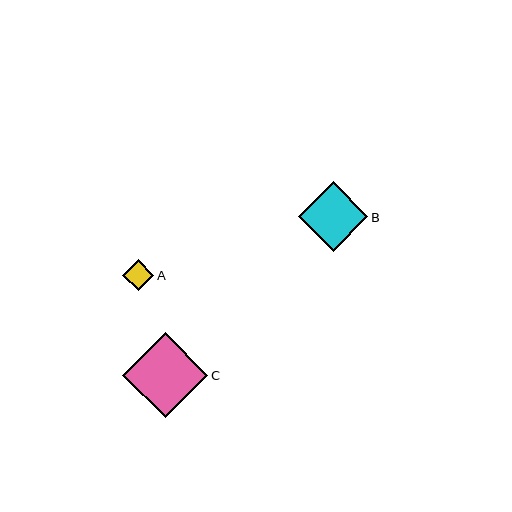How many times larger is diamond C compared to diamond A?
Diamond C is approximately 2.7 times the size of diamond A.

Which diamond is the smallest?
Diamond A is the smallest with a size of approximately 31 pixels.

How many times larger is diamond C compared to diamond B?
Diamond C is approximately 1.2 times the size of diamond B.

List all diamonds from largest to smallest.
From largest to smallest: C, B, A.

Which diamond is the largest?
Diamond C is the largest with a size of approximately 85 pixels.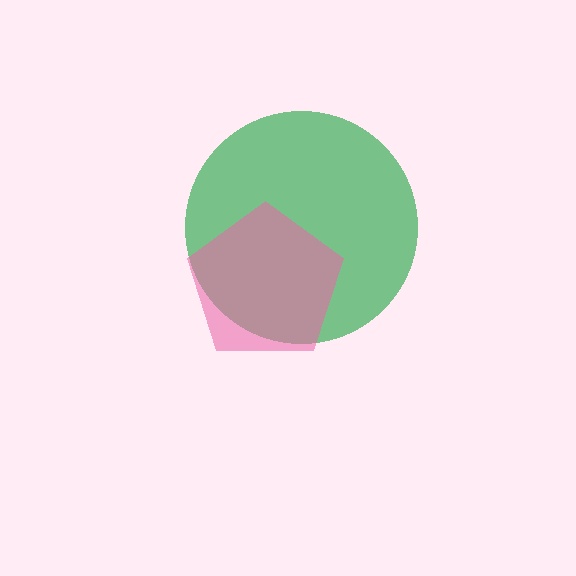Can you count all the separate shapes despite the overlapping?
Yes, there are 2 separate shapes.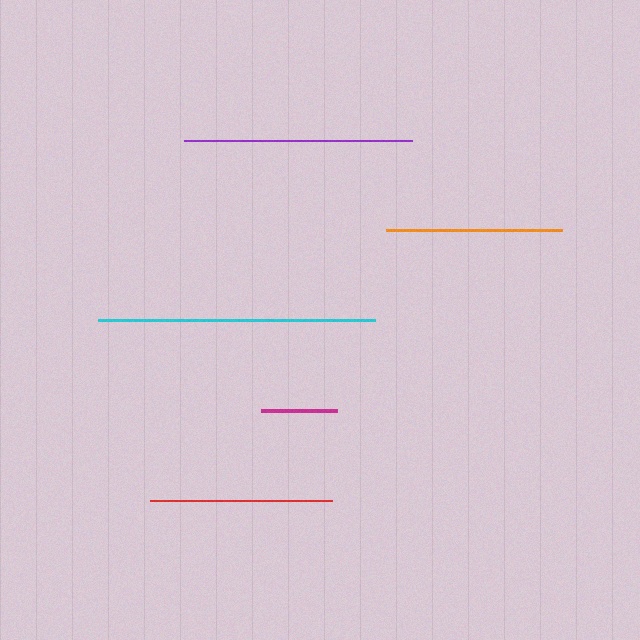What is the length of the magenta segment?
The magenta segment is approximately 76 pixels long.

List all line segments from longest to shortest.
From longest to shortest: cyan, purple, red, orange, magenta.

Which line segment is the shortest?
The magenta line is the shortest at approximately 76 pixels.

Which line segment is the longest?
The cyan line is the longest at approximately 277 pixels.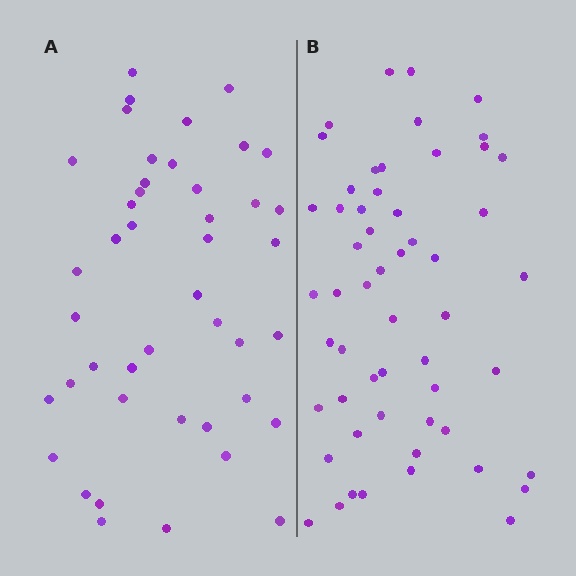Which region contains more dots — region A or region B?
Region B (the right region) has more dots.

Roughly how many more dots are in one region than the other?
Region B has roughly 12 or so more dots than region A.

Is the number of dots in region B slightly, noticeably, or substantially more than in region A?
Region B has noticeably more, but not dramatically so. The ratio is roughly 1.2 to 1.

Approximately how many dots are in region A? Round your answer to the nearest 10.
About 40 dots. (The exact count is 44, which rounds to 40.)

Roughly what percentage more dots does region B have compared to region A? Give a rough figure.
About 25% more.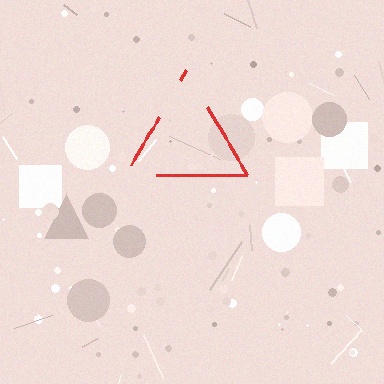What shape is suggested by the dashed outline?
The dashed outline suggests a triangle.